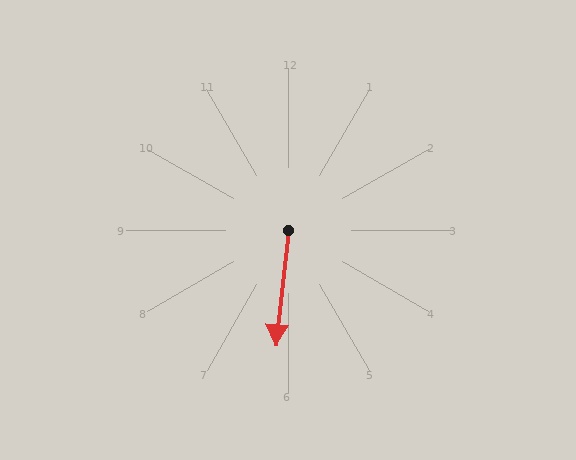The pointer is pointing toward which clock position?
Roughly 6 o'clock.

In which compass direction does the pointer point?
South.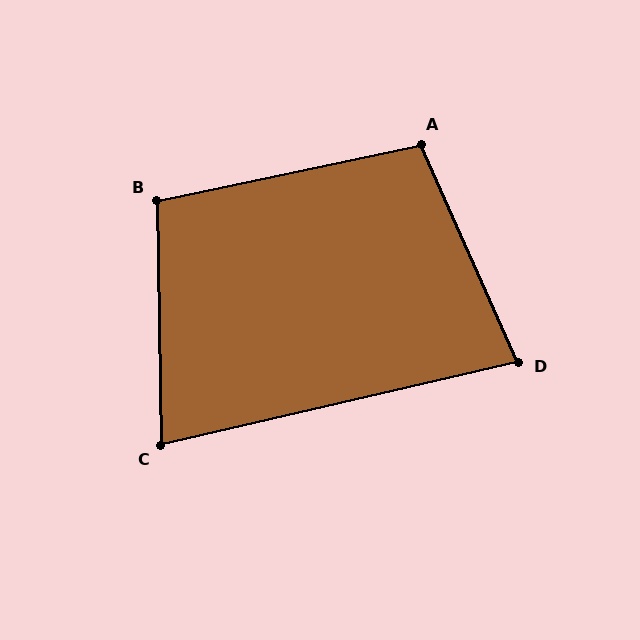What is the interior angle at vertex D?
Approximately 79 degrees (acute).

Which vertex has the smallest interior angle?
C, at approximately 78 degrees.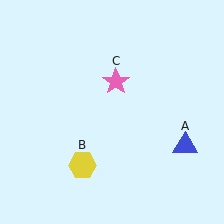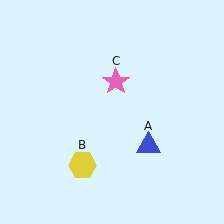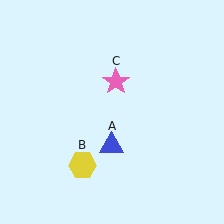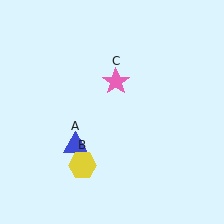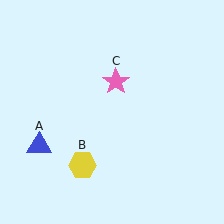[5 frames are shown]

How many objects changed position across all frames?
1 object changed position: blue triangle (object A).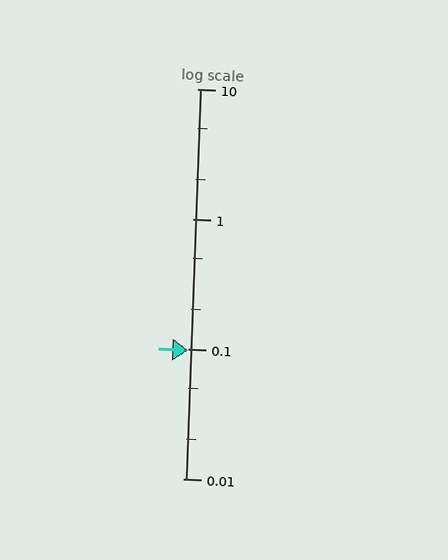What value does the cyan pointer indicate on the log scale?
The pointer indicates approximately 0.097.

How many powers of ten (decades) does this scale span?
The scale spans 3 decades, from 0.01 to 10.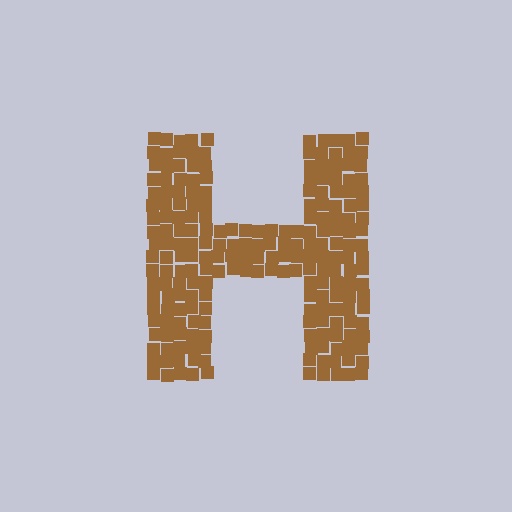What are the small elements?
The small elements are squares.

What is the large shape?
The large shape is the letter H.